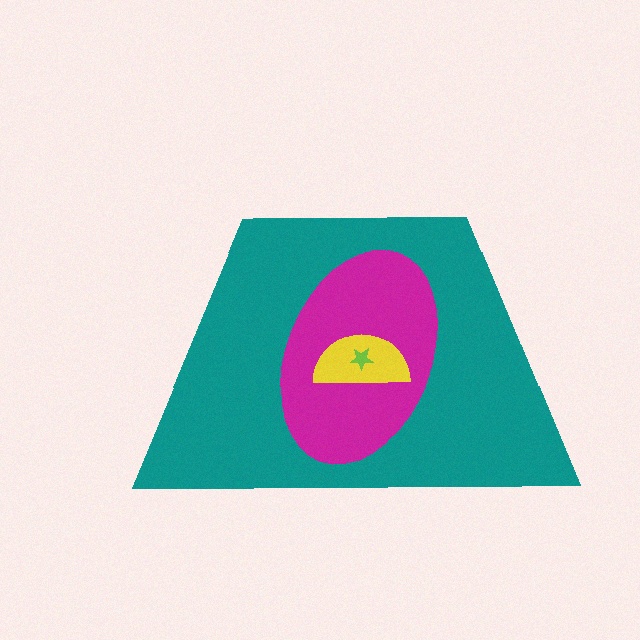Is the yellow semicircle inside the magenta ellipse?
Yes.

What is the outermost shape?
The teal trapezoid.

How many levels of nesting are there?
4.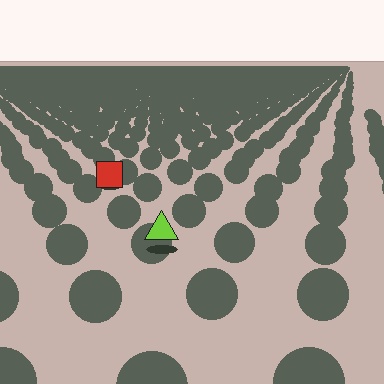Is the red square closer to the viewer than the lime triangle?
No. The lime triangle is closer — you can tell from the texture gradient: the ground texture is coarser near it.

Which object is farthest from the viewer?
The red square is farthest from the viewer. It appears smaller and the ground texture around it is denser.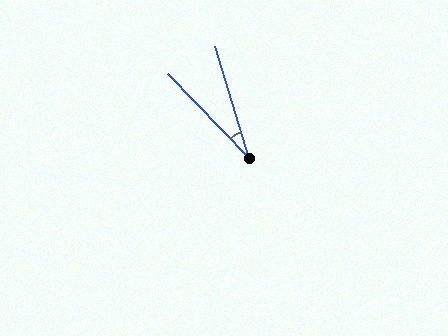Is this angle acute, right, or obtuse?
It is acute.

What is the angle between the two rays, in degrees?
Approximately 27 degrees.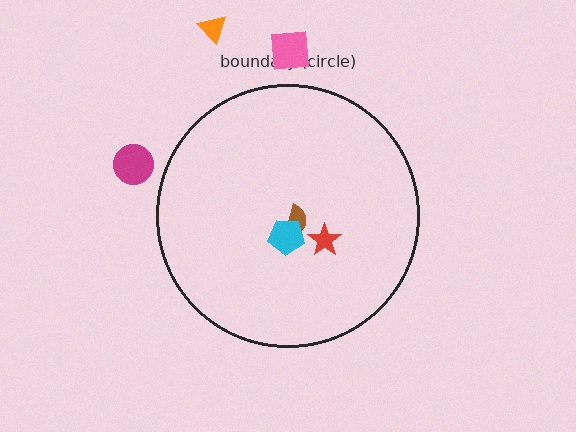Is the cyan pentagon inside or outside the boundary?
Inside.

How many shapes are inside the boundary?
3 inside, 3 outside.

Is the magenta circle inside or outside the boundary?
Outside.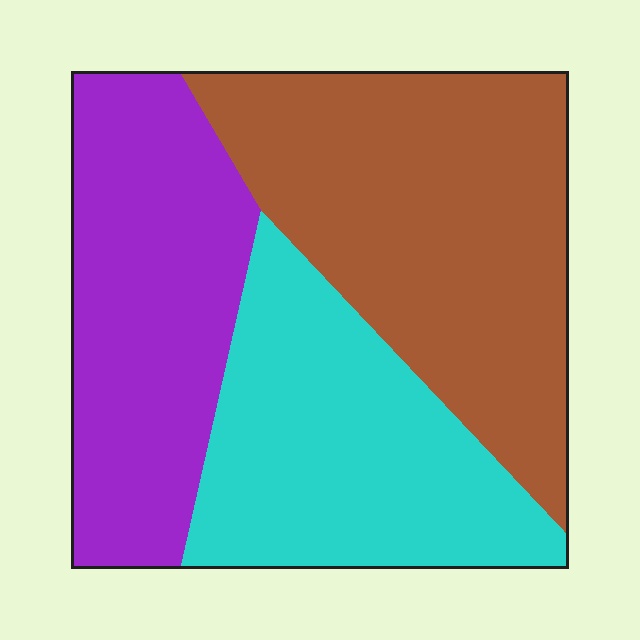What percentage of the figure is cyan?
Cyan covers 30% of the figure.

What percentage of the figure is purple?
Purple covers about 30% of the figure.